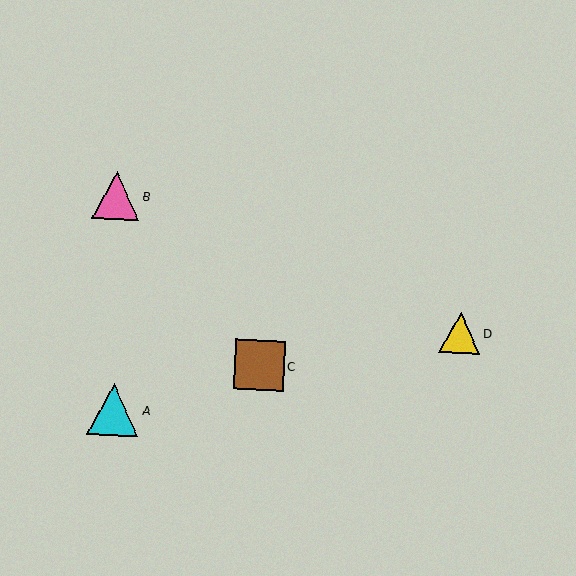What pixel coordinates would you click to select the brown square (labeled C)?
Click at (259, 365) to select the brown square C.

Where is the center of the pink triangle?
The center of the pink triangle is at (116, 195).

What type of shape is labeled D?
Shape D is a yellow triangle.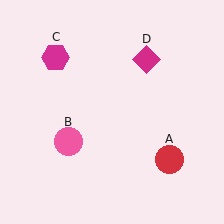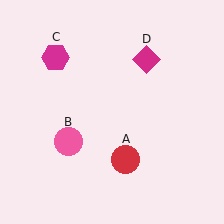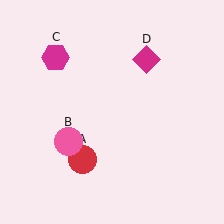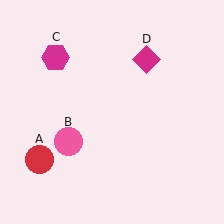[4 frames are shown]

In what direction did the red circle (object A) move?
The red circle (object A) moved left.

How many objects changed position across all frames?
1 object changed position: red circle (object A).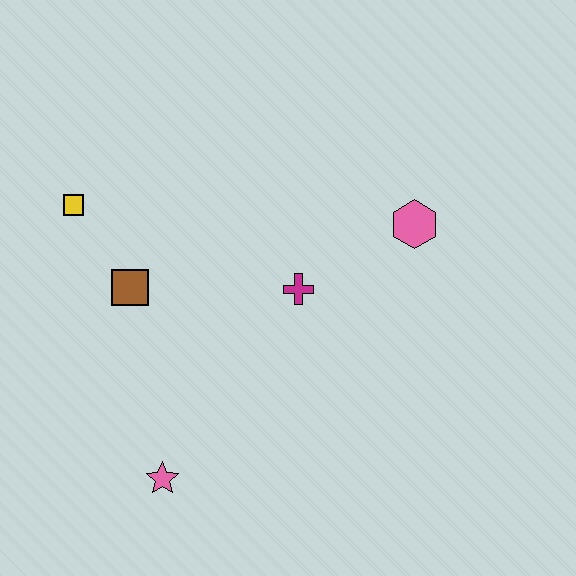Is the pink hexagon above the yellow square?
No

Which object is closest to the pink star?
The brown square is closest to the pink star.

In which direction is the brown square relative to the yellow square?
The brown square is below the yellow square.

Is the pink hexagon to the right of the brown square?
Yes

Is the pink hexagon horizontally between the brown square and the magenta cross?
No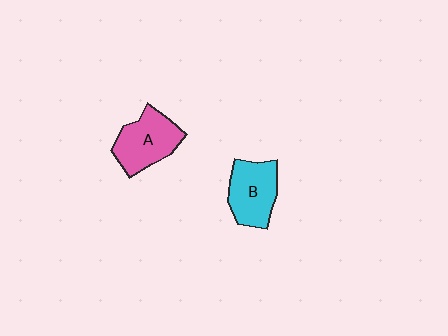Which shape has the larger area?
Shape A (pink).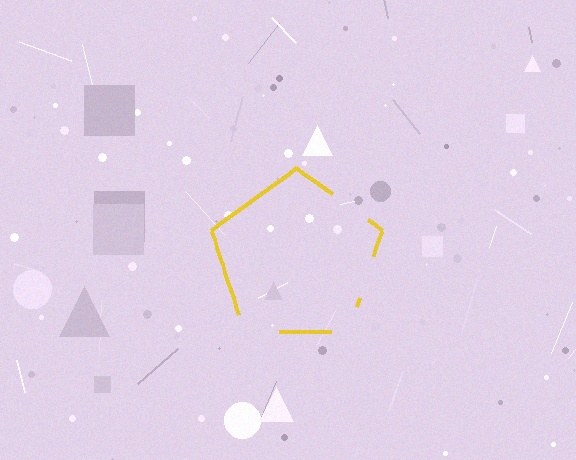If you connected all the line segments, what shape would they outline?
They would outline a pentagon.